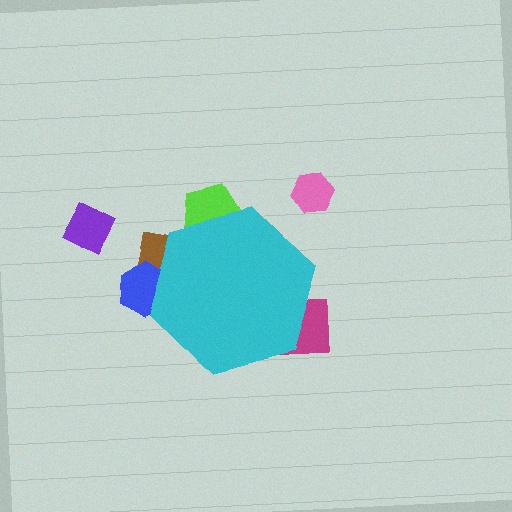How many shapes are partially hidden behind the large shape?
4 shapes are partially hidden.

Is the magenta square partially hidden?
Yes, the magenta square is partially hidden behind the cyan hexagon.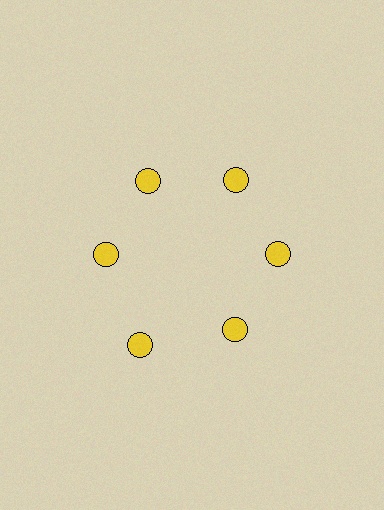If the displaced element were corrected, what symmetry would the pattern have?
It would have 6-fold rotational symmetry — the pattern would map onto itself every 60 degrees.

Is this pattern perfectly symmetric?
No. The 6 yellow circles are arranged in a ring, but one element near the 7 o'clock position is pushed outward from the center, breaking the 6-fold rotational symmetry.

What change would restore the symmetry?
The symmetry would be restored by moving it inward, back onto the ring so that all 6 circles sit at equal angles and equal distance from the center.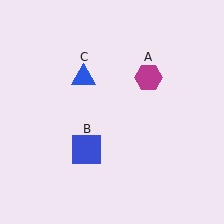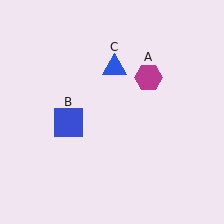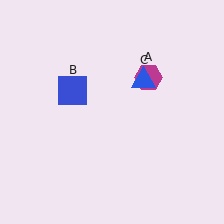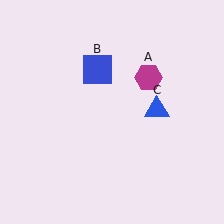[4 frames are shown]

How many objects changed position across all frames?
2 objects changed position: blue square (object B), blue triangle (object C).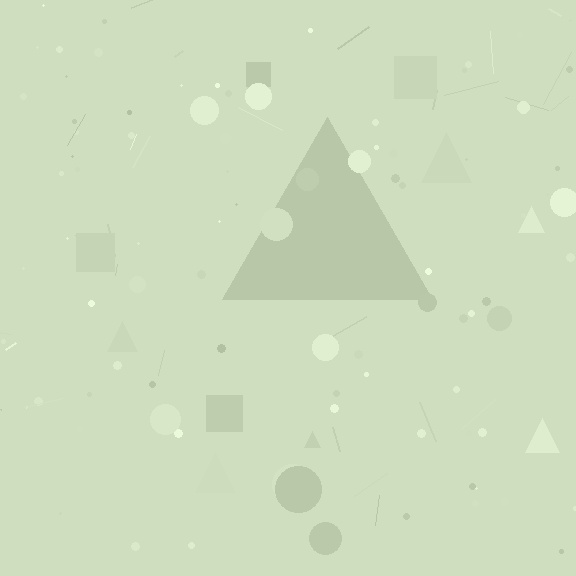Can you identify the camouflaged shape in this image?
The camouflaged shape is a triangle.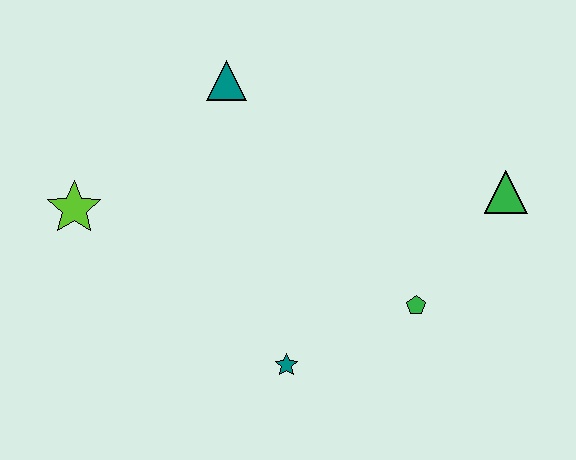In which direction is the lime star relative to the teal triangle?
The lime star is to the left of the teal triangle.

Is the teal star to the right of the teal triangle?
Yes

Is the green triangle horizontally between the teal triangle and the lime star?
No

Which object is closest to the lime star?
The teal triangle is closest to the lime star.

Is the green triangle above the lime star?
Yes